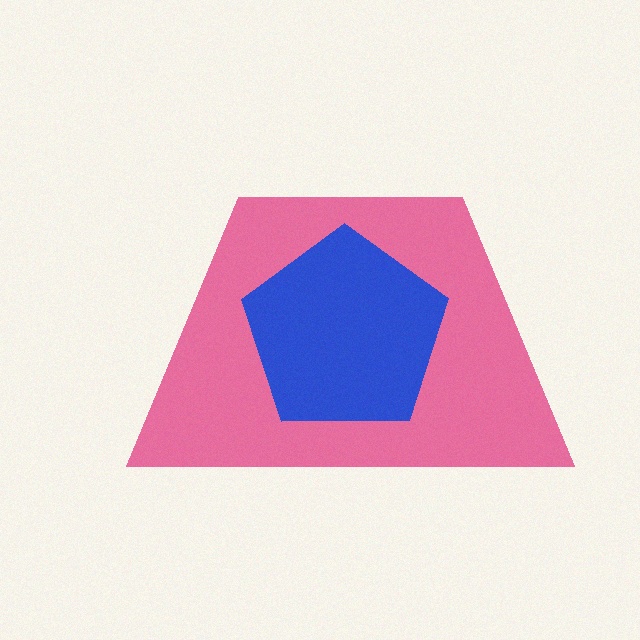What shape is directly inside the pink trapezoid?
The blue pentagon.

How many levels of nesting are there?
2.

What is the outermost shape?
The pink trapezoid.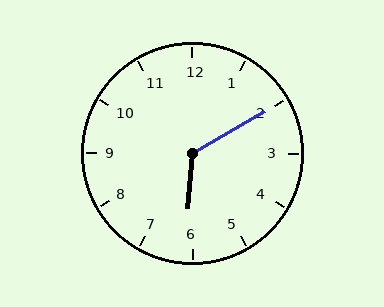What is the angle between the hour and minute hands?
Approximately 125 degrees.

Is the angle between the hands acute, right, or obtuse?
It is obtuse.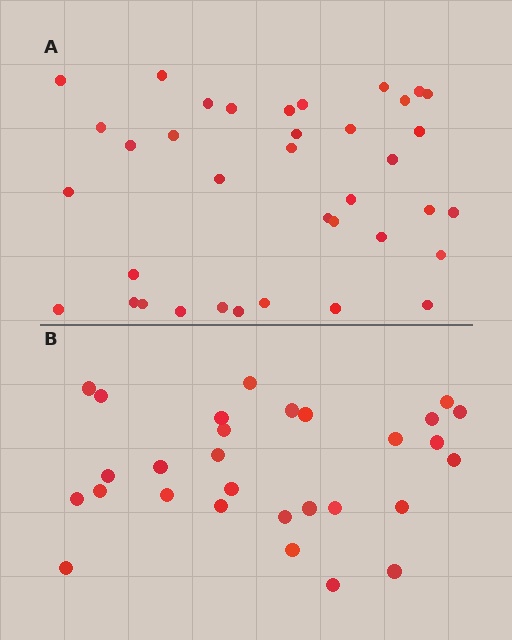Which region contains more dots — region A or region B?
Region A (the top region) has more dots.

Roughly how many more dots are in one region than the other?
Region A has roughly 8 or so more dots than region B.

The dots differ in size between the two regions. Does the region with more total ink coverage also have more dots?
No. Region B has more total ink coverage because its dots are larger, but region A actually contains more individual dots. Total area can be misleading — the number of items is what matters here.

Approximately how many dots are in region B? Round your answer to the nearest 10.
About 30 dots. (The exact count is 29, which rounds to 30.)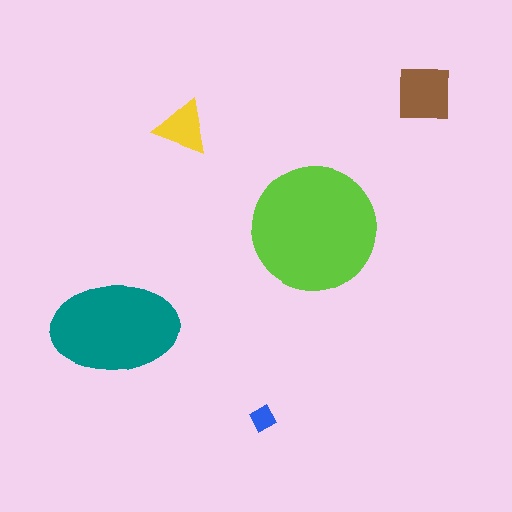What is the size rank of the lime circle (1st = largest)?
1st.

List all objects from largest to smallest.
The lime circle, the teal ellipse, the brown square, the yellow triangle, the blue diamond.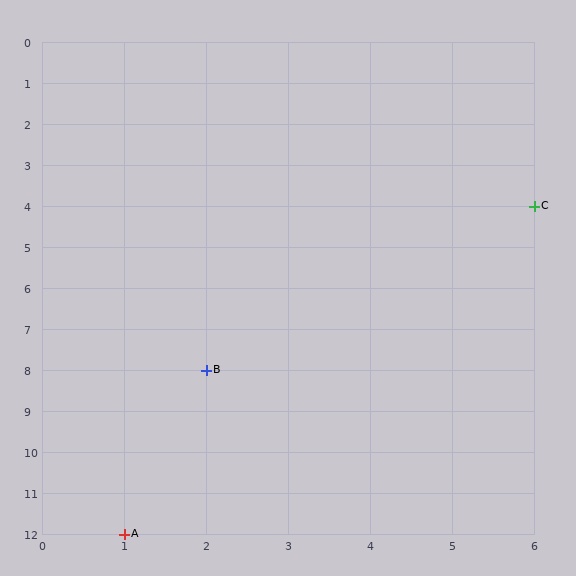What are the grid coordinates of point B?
Point B is at grid coordinates (2, 8).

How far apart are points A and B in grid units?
Points A and B are 1 column and 4 rows apart (about 4.1 grid units diagonally).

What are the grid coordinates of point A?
Point A is at grid coordinates (1, 12).